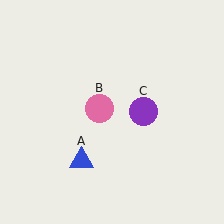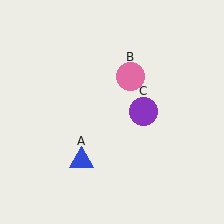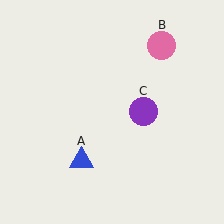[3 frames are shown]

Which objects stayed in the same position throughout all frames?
Blue triangle (object A) and purple circle (object C) remained stationary.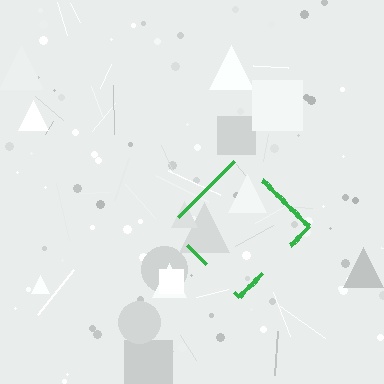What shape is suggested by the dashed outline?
The dashed outline suggests a diamond.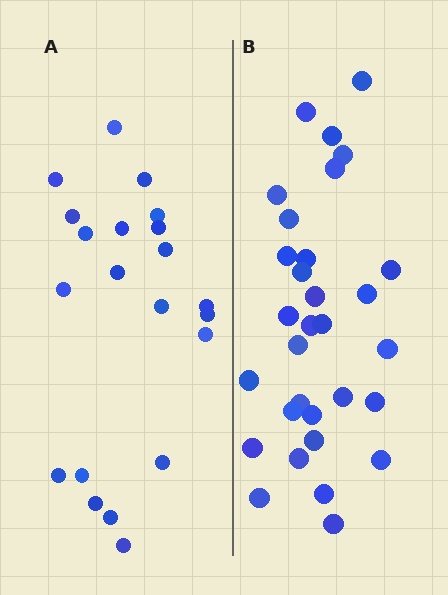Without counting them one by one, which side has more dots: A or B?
Region B (the right region) has more dots.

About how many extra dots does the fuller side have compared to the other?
Region B has roughly 10 or so more dots than region A.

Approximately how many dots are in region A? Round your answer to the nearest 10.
About 20 dots. (The exact count is 21, which rounds to 20.)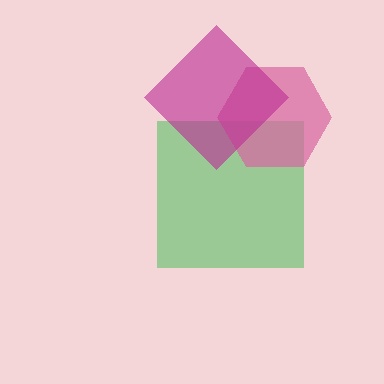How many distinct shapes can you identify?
There are 3 distinct shapes: a green square, a pink hexagon, a magenta diamond.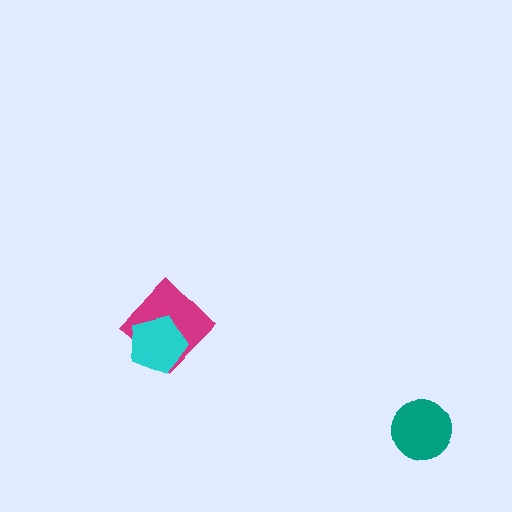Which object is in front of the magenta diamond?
The cyan pentagon is in front of the magenta diamond.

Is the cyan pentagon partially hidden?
No, no other shape covers it.